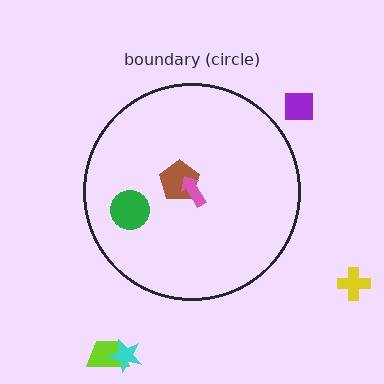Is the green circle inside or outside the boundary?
Inside.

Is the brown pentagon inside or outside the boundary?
Inside.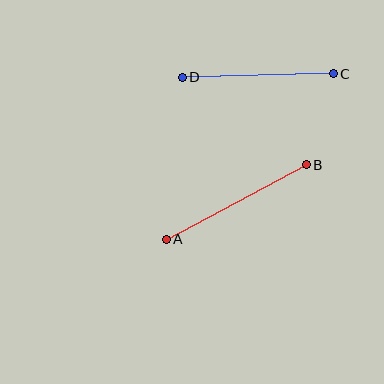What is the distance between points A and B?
The distance is approximately 158 pixels.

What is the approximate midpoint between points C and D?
The midpoint is at approximately (258, 76) pixels.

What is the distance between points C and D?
The distance is approximately 151 pixels.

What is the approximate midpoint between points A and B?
The midpoint is at approximately (236, 202) pixels.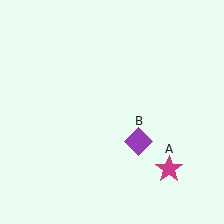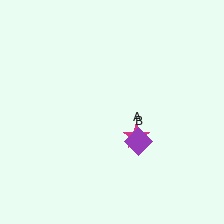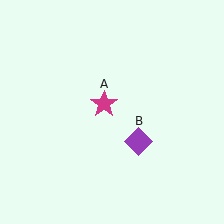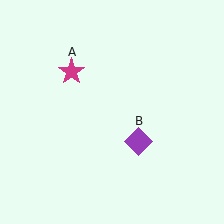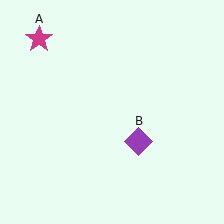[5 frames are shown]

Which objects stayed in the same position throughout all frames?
Purple diamond (object B) remained stationary.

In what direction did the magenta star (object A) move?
The magenta star (object A) moved up and to the left.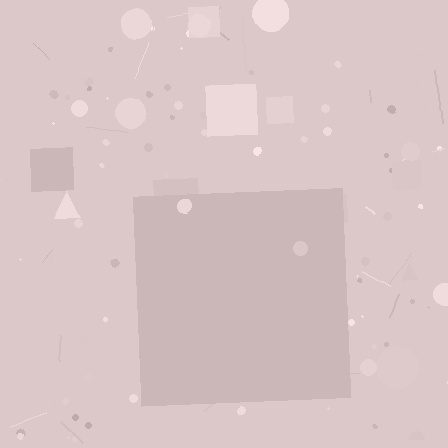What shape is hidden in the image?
A square is hidden in the image.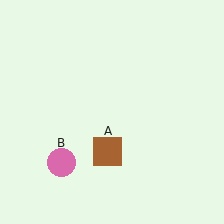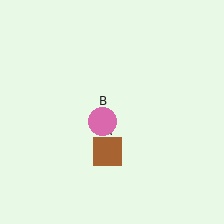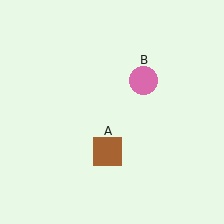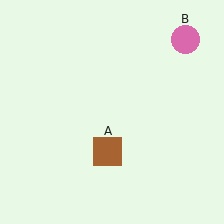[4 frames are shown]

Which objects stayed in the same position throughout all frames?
Brown square (object A) remained stationary.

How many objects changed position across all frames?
1 object changed position: pink circle (object B).